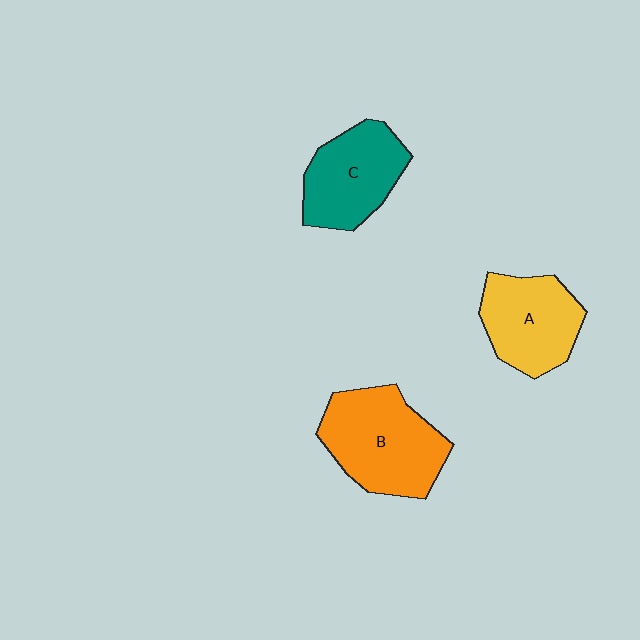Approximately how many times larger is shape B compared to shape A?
Approximately 1.3 times.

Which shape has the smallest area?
Shape A (yellow).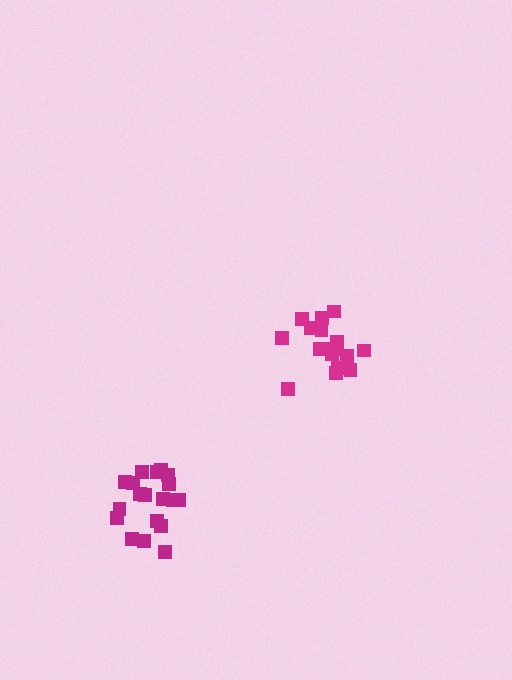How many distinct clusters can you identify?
There are 2 distinct clusters.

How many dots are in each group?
Group 1: 19 dots, Group 2: 16 dots (35 total).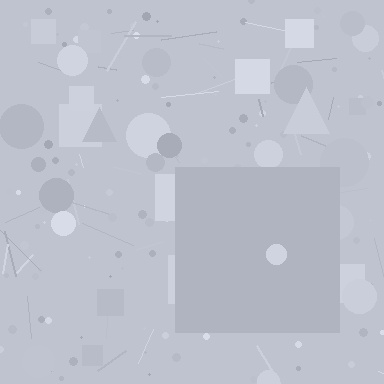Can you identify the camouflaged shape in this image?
The camouflaged shape is a square.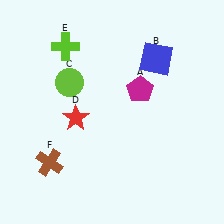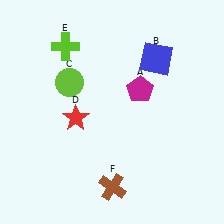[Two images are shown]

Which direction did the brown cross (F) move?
The brown cross (F) moved right.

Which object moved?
The brown cross (F) moved right.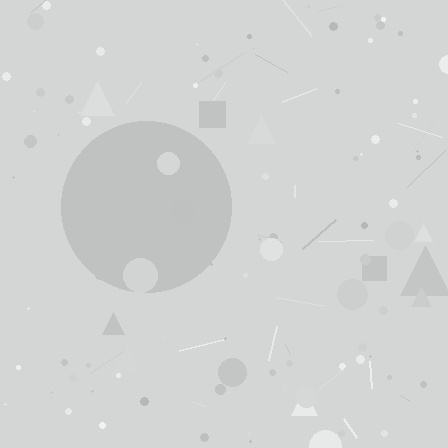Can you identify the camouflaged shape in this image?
The camouflaged shape is a circle.